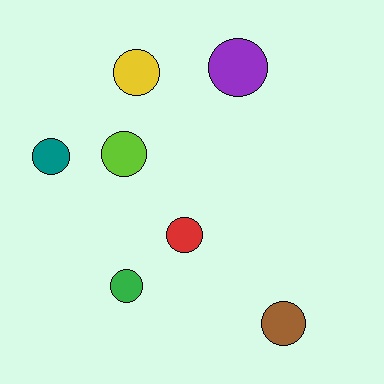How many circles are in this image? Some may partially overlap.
There are 7 circles.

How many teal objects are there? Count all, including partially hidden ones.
There is 1 teal object.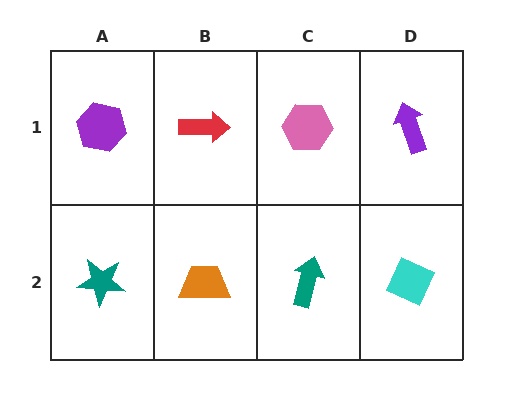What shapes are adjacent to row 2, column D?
A purple arrow (row 1, column D), a teal arrow (row 2, column C).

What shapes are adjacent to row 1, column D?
A cyan diamond (row 2, column D), a pink hexagon (row 1, column C).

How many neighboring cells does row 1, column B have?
3.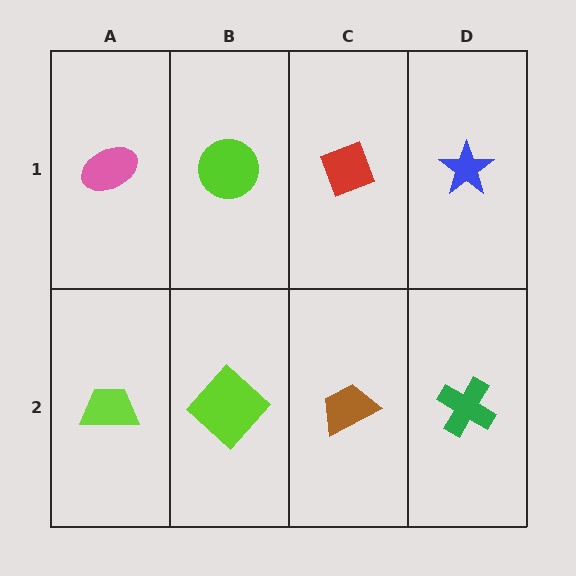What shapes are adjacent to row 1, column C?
A brown trapezoid (row 2, column C), a lime circle (row 1, column B), a blue star (row 1, column D).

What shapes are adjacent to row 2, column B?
A lime circle (row 1, column B), a lime trapezoid (row 2, column A), a brown trapezoid (row 2, column C).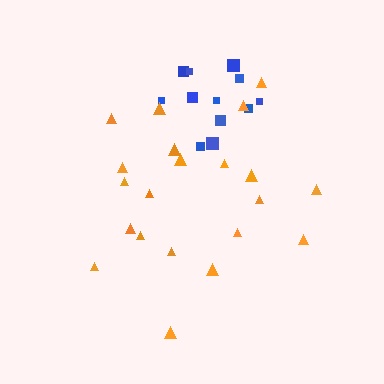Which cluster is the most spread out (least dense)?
Orange.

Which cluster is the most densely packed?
Blue.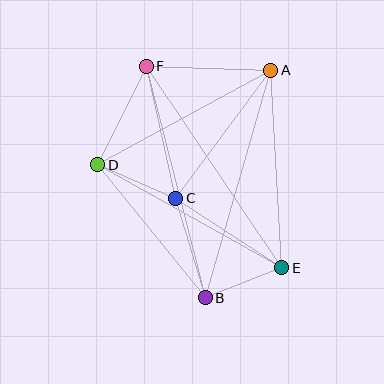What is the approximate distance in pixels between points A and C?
The distance between A and C is approximately 160 pixels.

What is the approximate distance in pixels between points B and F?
The distance between B and F is approximately 239 pixels.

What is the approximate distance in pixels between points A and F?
The distance between A and F is approximately 124 pixels.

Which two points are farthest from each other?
Points E and F are farthest from each other.